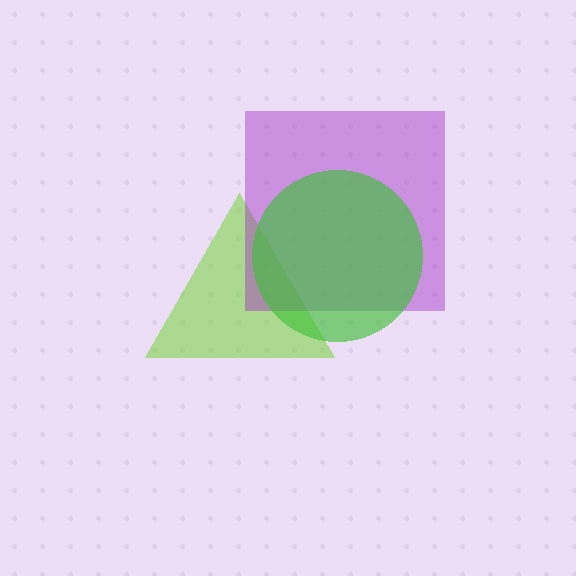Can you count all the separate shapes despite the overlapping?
Yes, there are 3 separate shapes.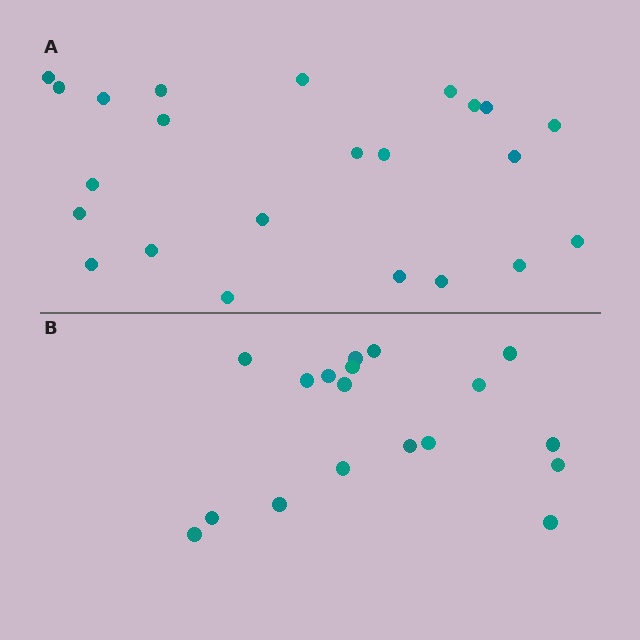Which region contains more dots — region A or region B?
Region A (the top region) has more dots.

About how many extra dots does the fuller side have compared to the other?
Region A has about 5 more dots than region B.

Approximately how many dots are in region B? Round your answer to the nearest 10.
About 20 dots. (The exact count is 18, which rounds to 20.)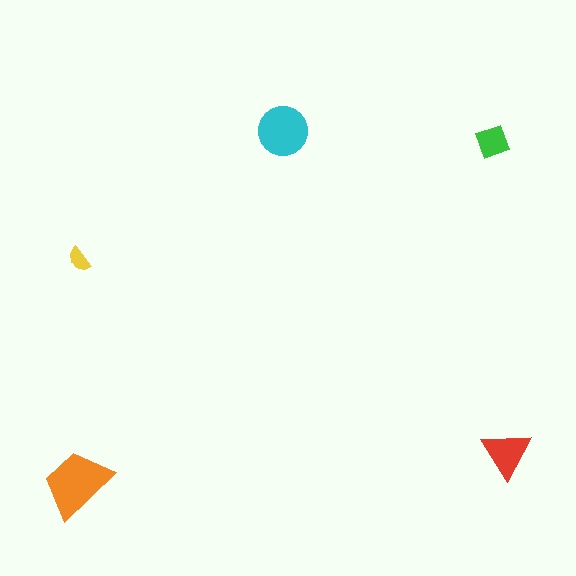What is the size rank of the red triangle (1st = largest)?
3rd.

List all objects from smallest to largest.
The yellow semicircle, the green square, the red triangle, the cyan circle, the orange trapezoid.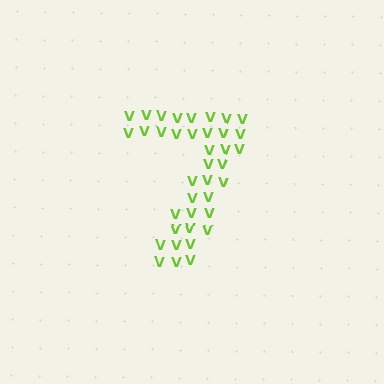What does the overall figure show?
The overall figure shows the digit 7.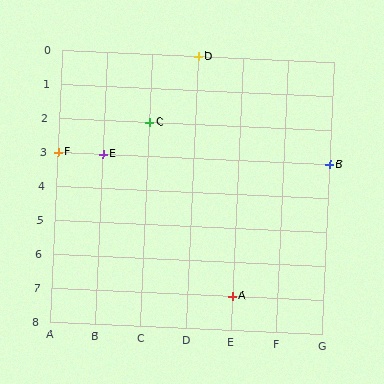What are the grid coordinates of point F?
Point F is at grid coordinates (A, 3).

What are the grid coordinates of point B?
Point B is at grid coordinates (G, 3).